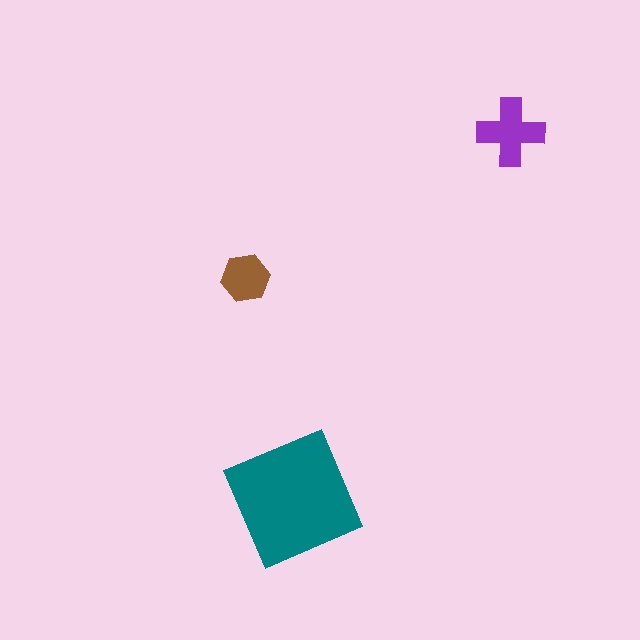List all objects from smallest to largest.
The brown hexagon, the purple cross, the teal square.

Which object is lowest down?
The teal square is bottommost.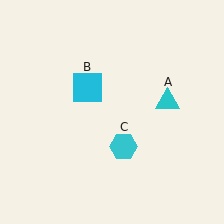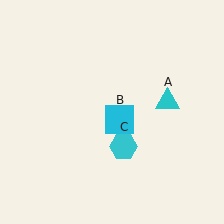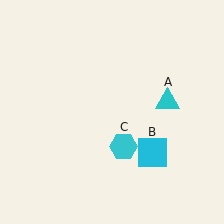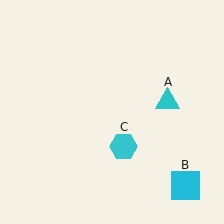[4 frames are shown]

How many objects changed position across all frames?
1 object changed position: cyan square (object B).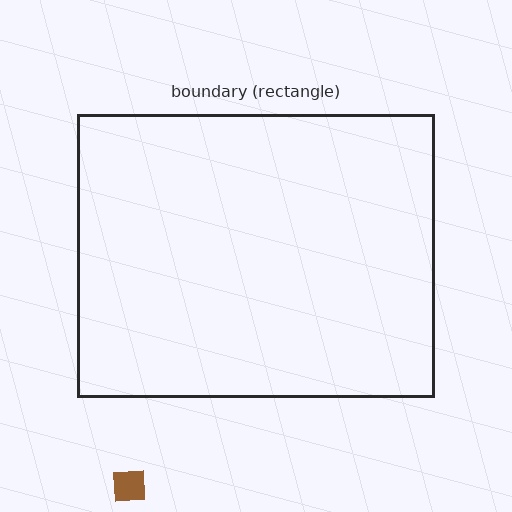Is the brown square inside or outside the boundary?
Outside.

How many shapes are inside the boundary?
0 inside, 1 outside.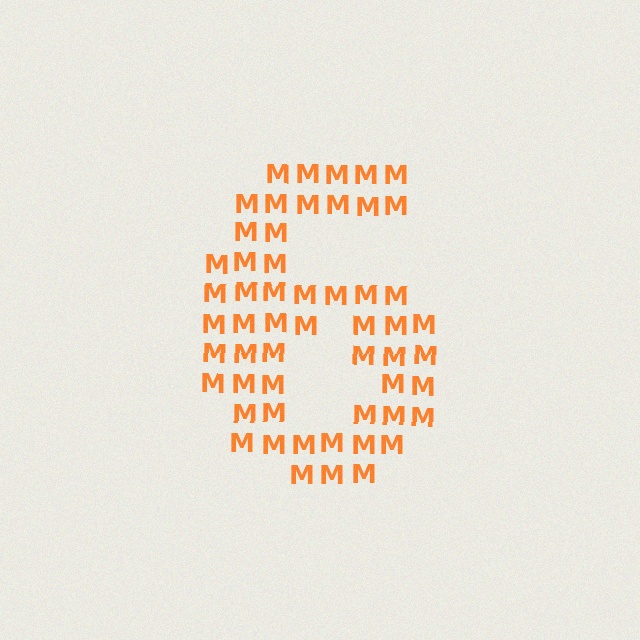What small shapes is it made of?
It is made of small letter M's.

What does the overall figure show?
The overall figure shows the digit 6.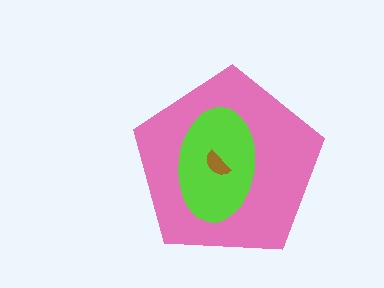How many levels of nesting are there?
3.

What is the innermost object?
The brown semicircle.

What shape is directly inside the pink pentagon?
The lime ellipse.